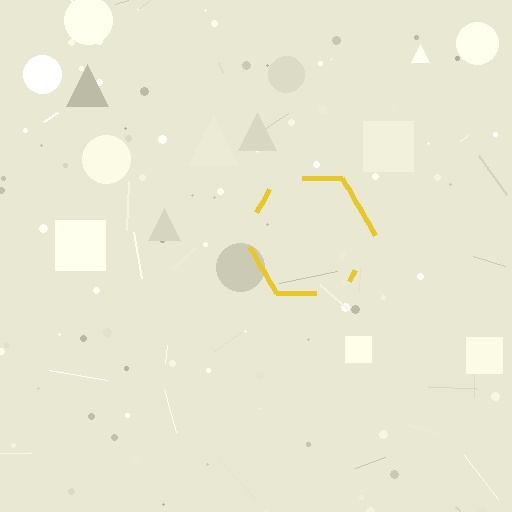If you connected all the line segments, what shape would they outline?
They would outline a hexagon.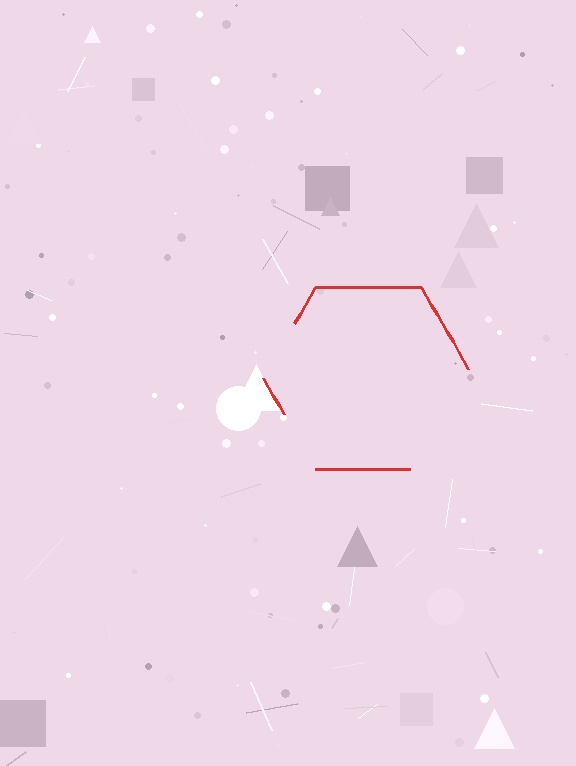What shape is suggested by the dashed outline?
The dashed outline suggests a hexagon.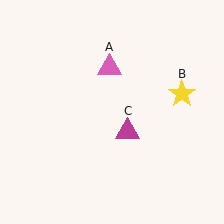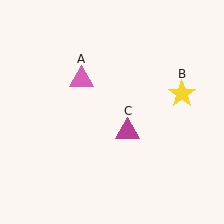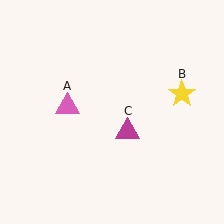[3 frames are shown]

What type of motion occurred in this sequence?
The pink triangle (object A) rotated counterclockwise around the center of the scene.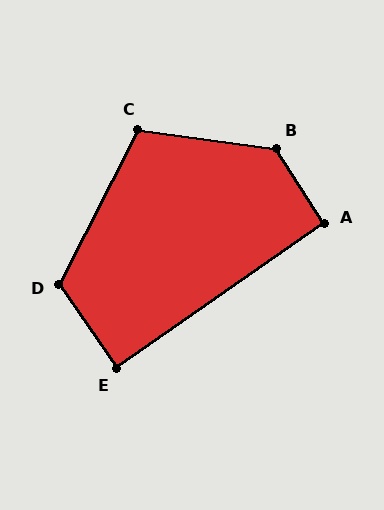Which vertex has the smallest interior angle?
E, at approximately 89 degrees.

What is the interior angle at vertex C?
Approximately 110 degrees (obtuse).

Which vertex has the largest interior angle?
B, at approximately 130 degrees.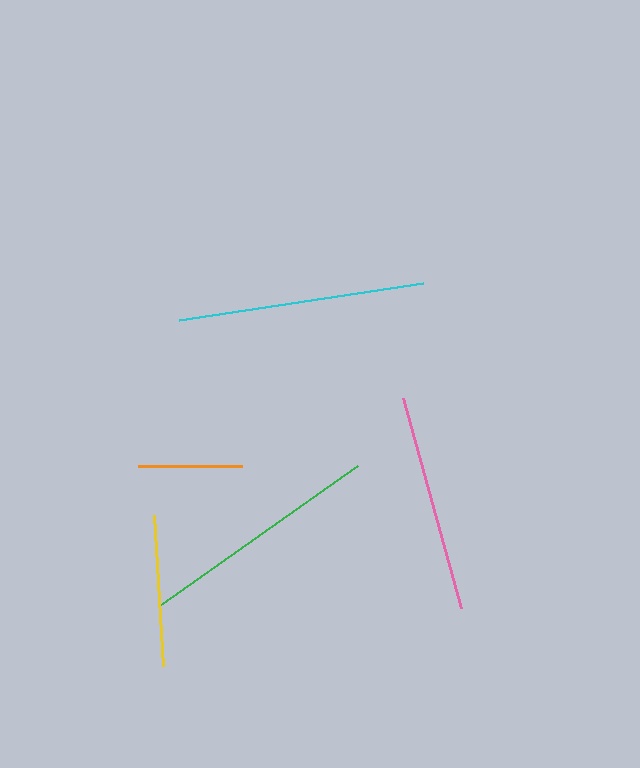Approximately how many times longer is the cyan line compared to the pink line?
The cyan line is approximately 1.1 times the length of the pink line.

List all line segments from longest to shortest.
From longest to shortest: cyan, green, pink, yellow, orange.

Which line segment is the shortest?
The orange line is the shortest at approximately 103 pixels.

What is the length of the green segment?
The green segment is approximately 243 pixels long.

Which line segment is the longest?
The cyan line is the longest at approximately 247 pixels.